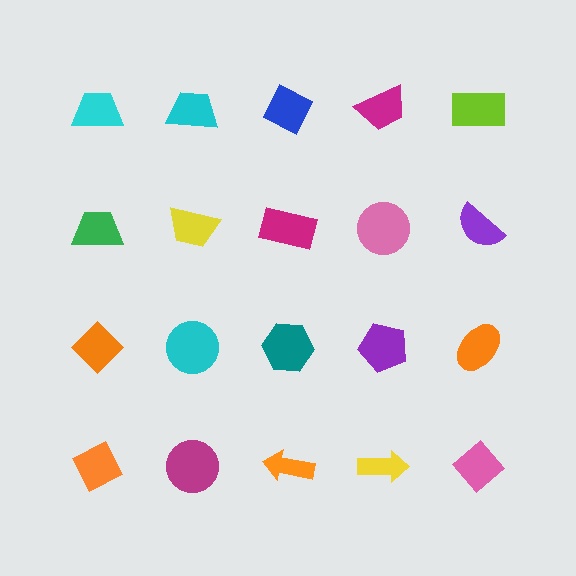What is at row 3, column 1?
An orange diamond.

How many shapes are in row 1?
5 shapes.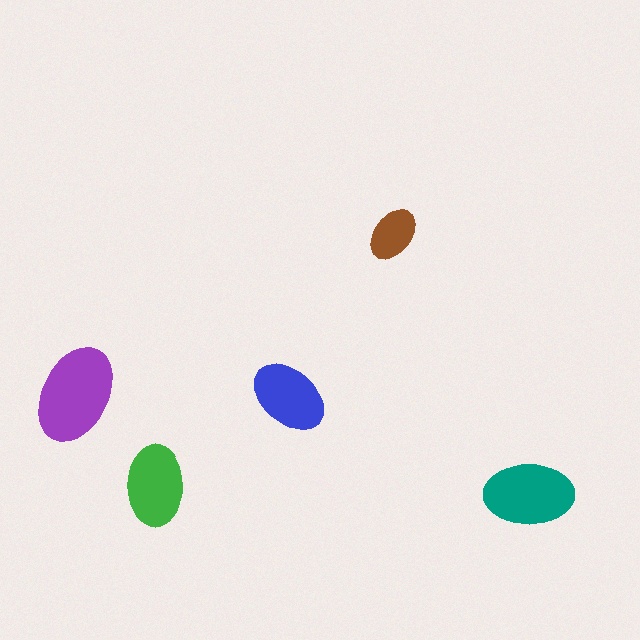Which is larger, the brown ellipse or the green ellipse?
The green one.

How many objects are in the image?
There are 5 objects in the image.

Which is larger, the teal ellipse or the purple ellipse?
The purple one.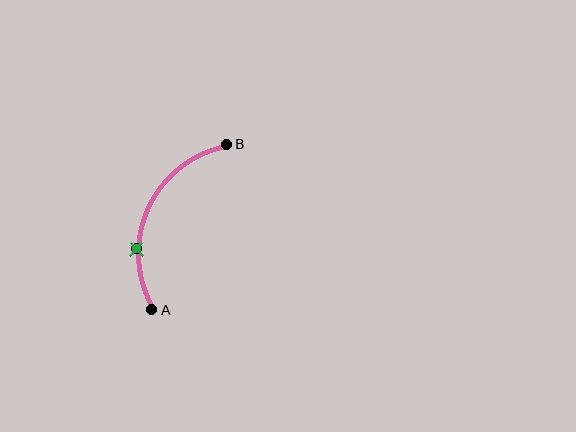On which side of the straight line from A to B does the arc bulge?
The arc bulges to the left of the straight line connecting A and B.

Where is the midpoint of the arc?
The arc midpoint is the point on the curve farthest from the straight line joining A and B. It sits to the left of that line.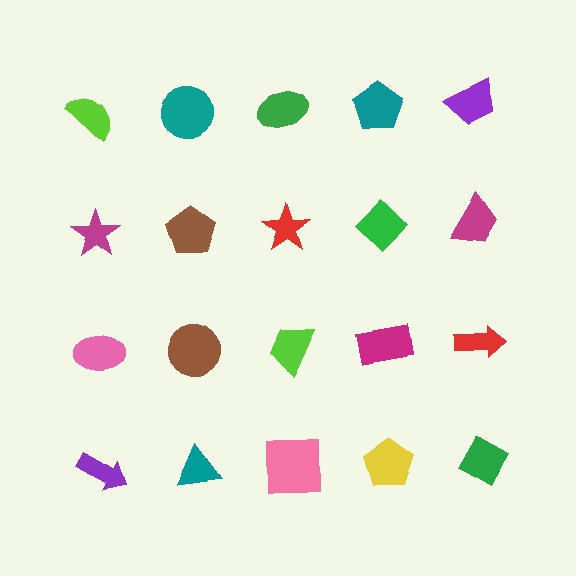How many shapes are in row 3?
5 shapes.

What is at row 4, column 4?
A yellow pentagon.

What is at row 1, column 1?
A lime semicircle.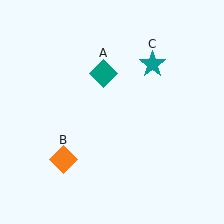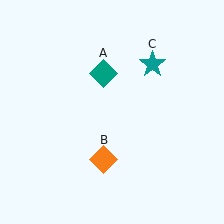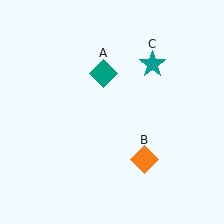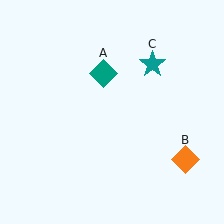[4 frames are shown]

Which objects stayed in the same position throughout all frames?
Teal diamond (object A) and teal star (object C) remained stationary.